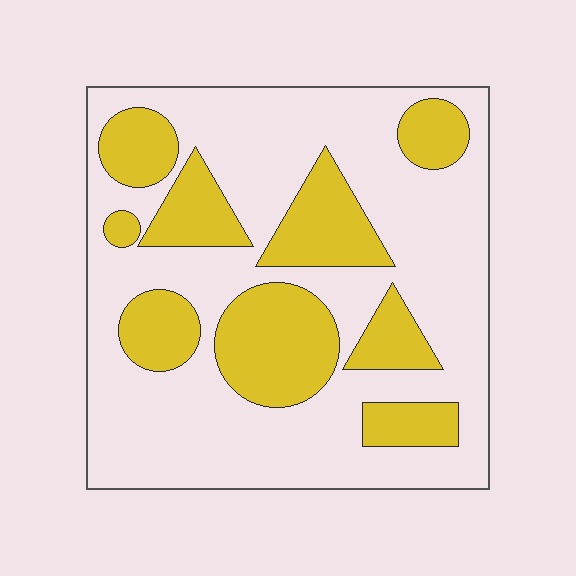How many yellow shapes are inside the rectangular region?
9.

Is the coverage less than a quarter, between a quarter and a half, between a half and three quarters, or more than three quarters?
Between a quarter and a half.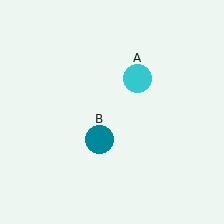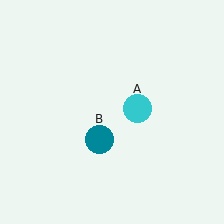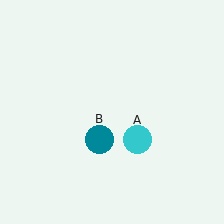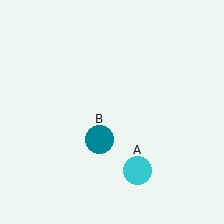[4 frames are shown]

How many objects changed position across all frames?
1 object changed position: cyan circle (object A).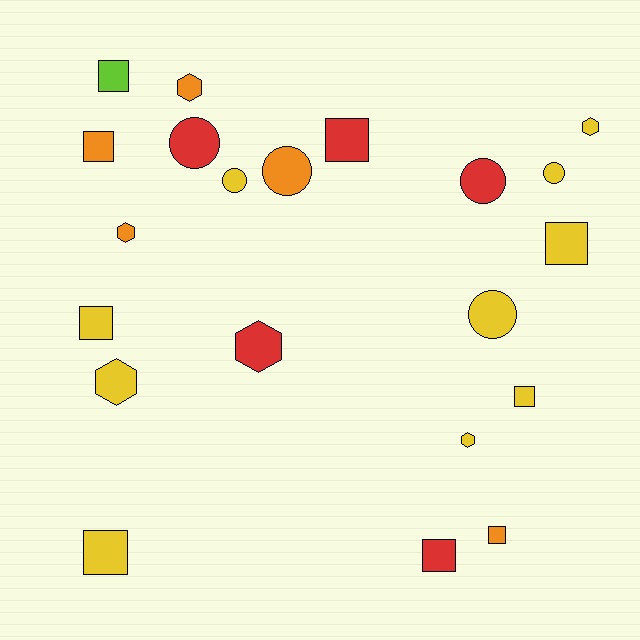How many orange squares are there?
There are 2 orange squares.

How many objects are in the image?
There are 21 objects.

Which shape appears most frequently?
Square, with 9 objects.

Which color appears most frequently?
Yellow, with 10 objects.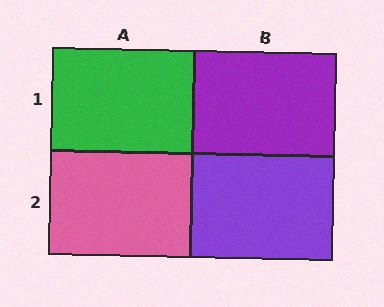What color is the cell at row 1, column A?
Green.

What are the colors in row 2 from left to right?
Pink, purple.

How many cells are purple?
2 cells are purple.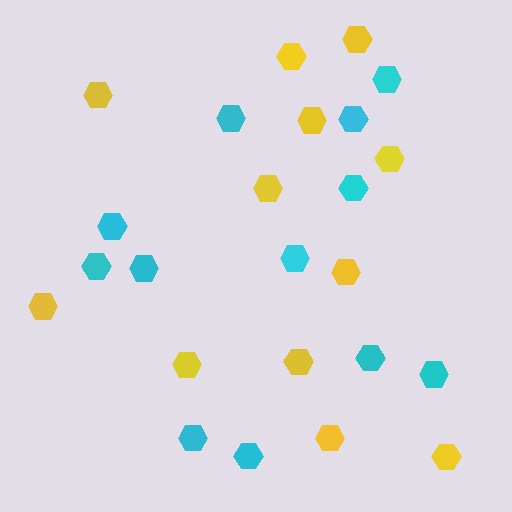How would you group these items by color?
There are 2 groups: one group of cyan hexagons (12) and one group of yellow hexagons (12).